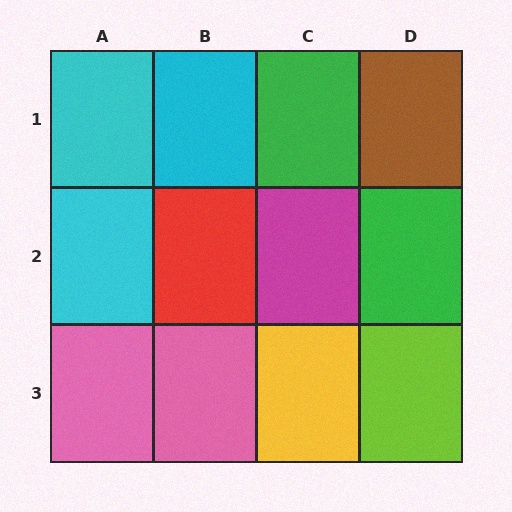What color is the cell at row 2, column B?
Red.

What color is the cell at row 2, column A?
Cyan.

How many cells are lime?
1 cell is lime.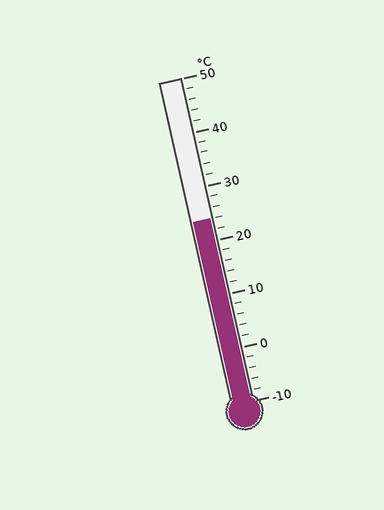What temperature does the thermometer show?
The thermometer shows approximately 24°C.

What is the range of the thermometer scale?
The thermometer scale ranges from -10°C to 50°C.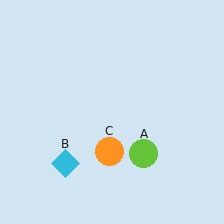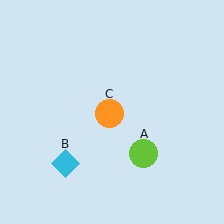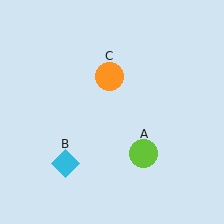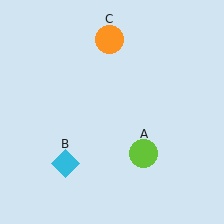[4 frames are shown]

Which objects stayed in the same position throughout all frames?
Lime circle (object A) and cyan diamond (object B) remained stationary.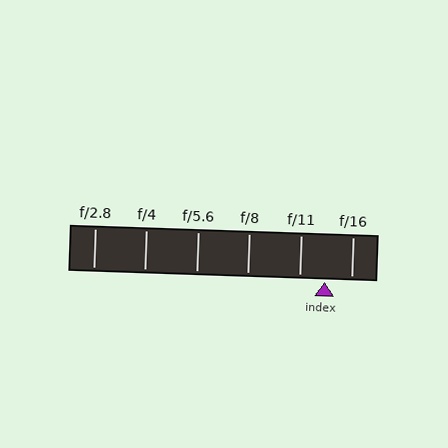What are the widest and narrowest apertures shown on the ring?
The widest aperture shown is f/2.8 and the narrowest is f/16.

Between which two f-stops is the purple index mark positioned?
The index mark is between f/11 and f/16.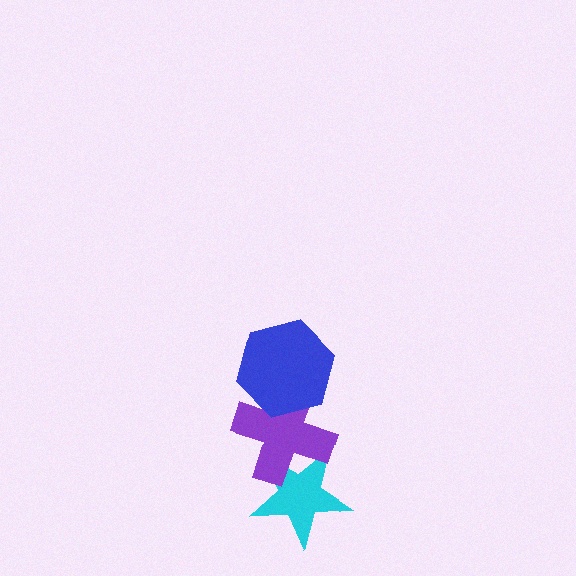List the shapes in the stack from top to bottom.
From top to bottom: the blue hexagon, the purple cross, the cyan star.